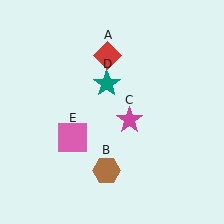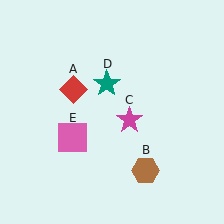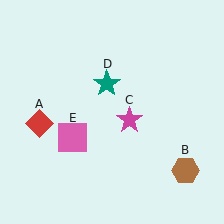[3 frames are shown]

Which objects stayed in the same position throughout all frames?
Magenta star (object C) and teal star (object D) and pink square (object E) remained stationary.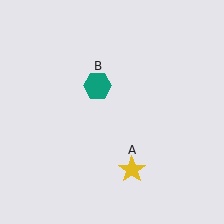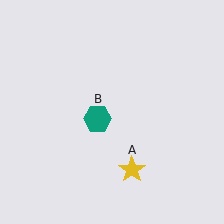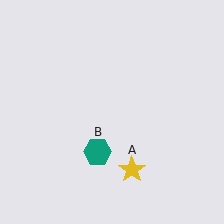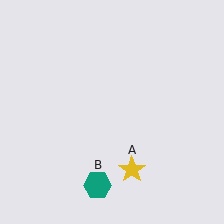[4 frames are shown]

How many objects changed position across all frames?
1 object changed position: teal hexagon (object B).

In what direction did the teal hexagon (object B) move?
The teal hexagon (object B) moved down.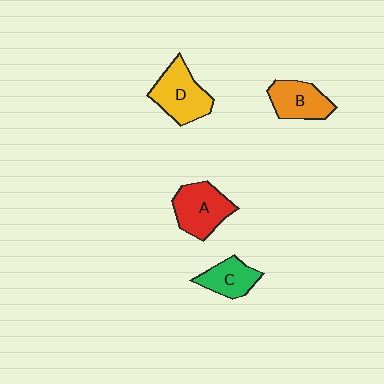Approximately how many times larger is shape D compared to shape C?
Approximately 1.5 times.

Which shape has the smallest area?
Shape C (green).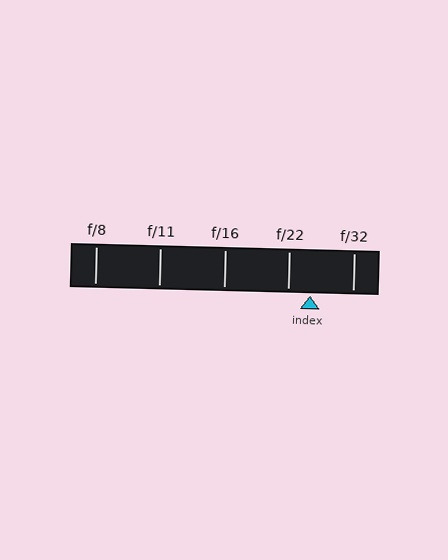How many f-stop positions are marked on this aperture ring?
There are 5 f-stop positions marked.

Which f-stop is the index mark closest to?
The index mark is closest to f/22.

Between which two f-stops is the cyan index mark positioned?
The index mark is between f/22 and f/32.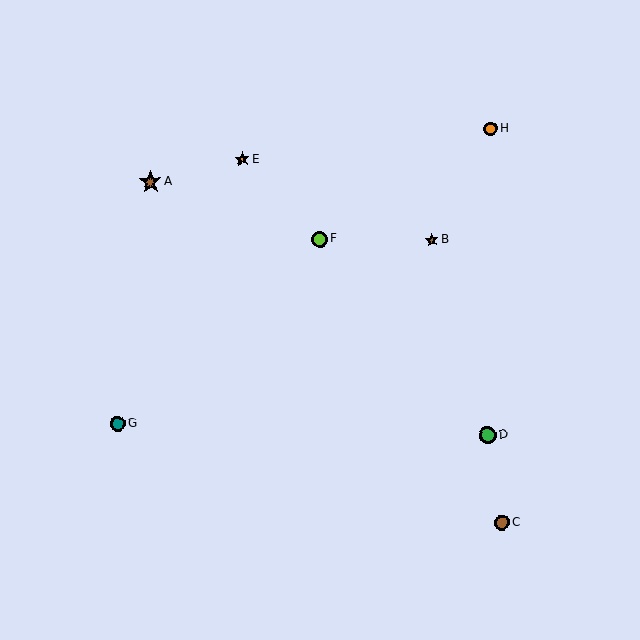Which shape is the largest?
The brown star (labeled A) is the largest.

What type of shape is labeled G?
Shape G is a teal circle.